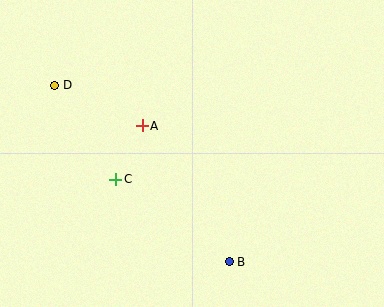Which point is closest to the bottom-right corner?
Point B is closest to the bottom-right corner.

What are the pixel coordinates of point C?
Point C is at (116, 179).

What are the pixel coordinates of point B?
Point B is at (229, 262).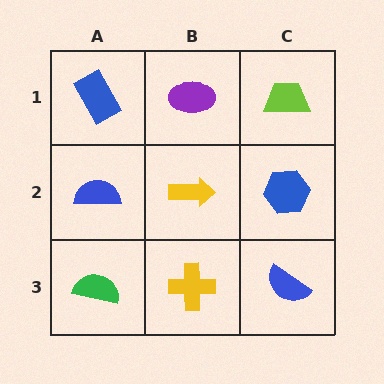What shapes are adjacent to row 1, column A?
A blue semicircle (row 2, column A), a purple ellipse (row 1, column B).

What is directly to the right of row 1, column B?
A lime trapezoid.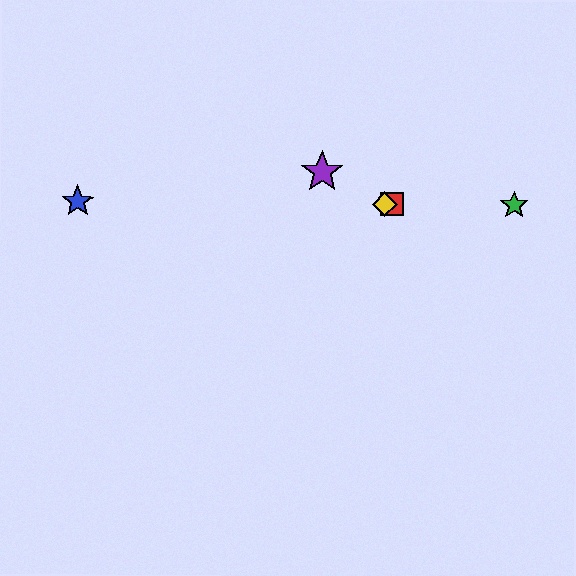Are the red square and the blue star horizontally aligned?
Yes, both are at y≈204.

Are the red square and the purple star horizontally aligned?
No, the red square is at y≈204 and the purple star is at y≈172.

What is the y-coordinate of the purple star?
The purple star is at y≈172.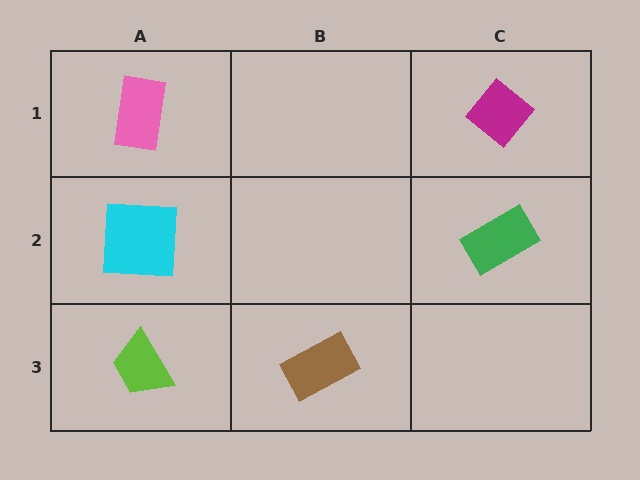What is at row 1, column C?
A magenta diamond.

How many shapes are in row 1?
2 shapes.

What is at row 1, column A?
A pink rectangle.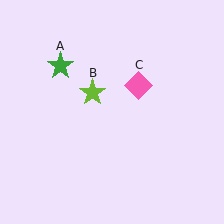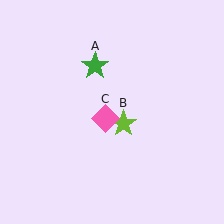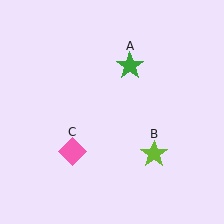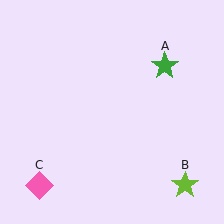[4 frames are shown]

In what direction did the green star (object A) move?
The green star (object A) moved right.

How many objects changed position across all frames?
3 objects changed position: green star (object A), lime star (object B), pink diamond (object C).